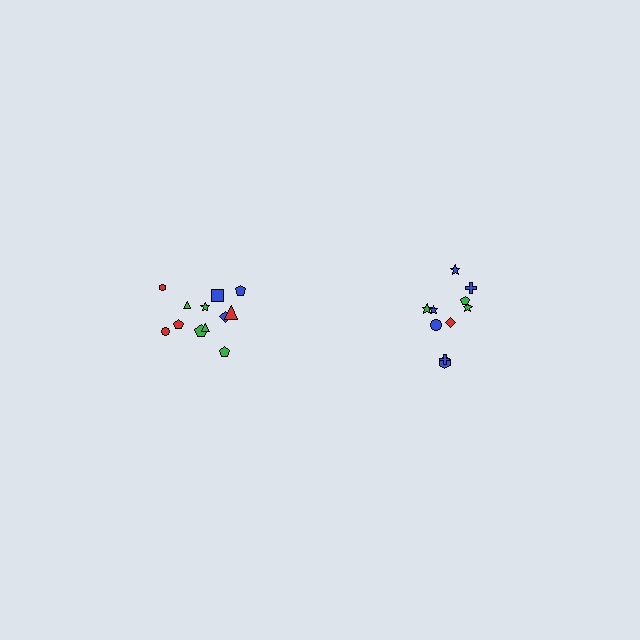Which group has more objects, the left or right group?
The left group.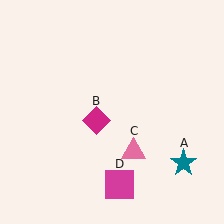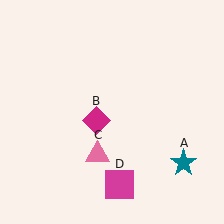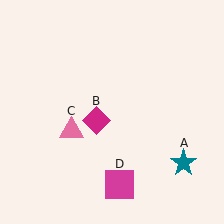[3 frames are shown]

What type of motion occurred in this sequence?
The pink triangle (object C) rotated clockwise around the center of the scene.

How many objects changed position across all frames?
1 object changed position: pink triangle (object C).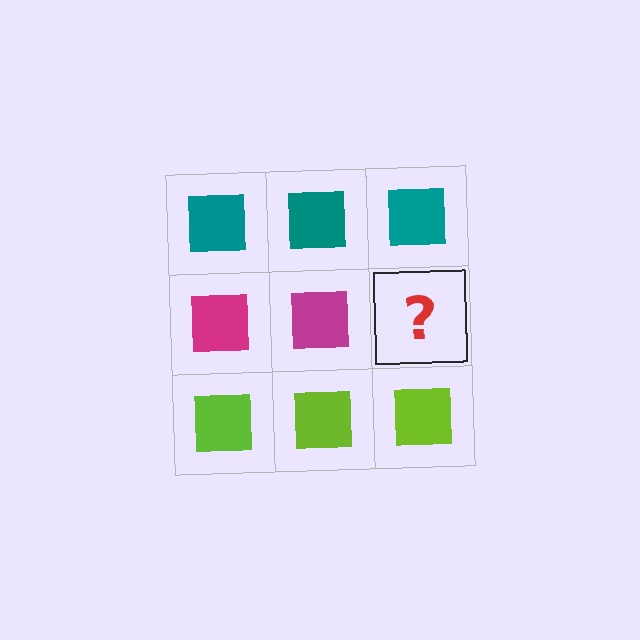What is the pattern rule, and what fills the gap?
The rule is that each row has a consistent color. The gap should be filled with a magenta square.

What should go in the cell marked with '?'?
The missing cell should contain a magenta square.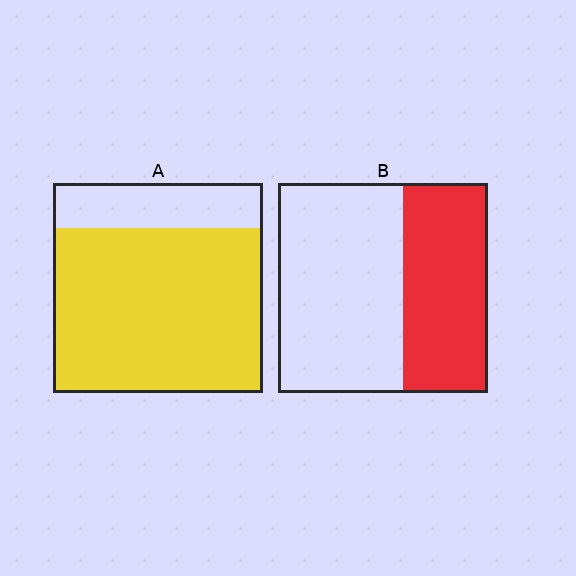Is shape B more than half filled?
No.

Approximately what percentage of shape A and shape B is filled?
A is approximately 80% and B is approximately 40%.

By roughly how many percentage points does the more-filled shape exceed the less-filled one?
By roughly 40 percentage points (A over B).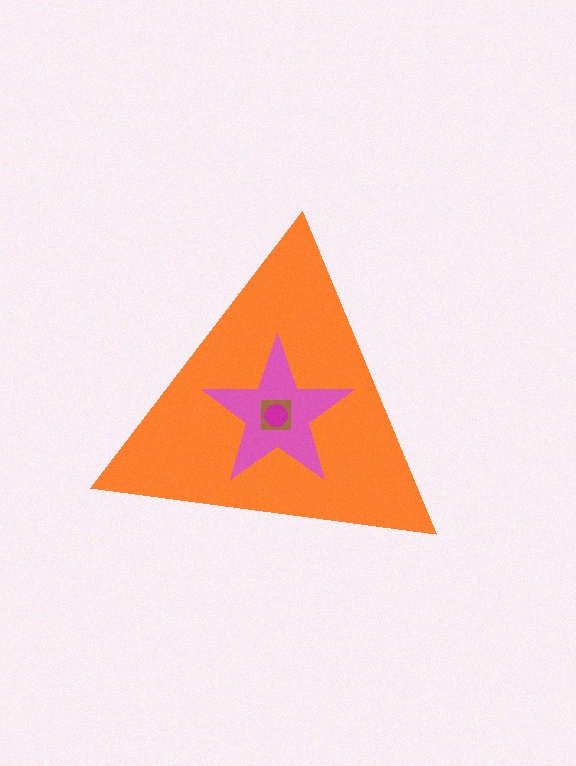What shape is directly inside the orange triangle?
The pink star.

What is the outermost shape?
The orange triangle.